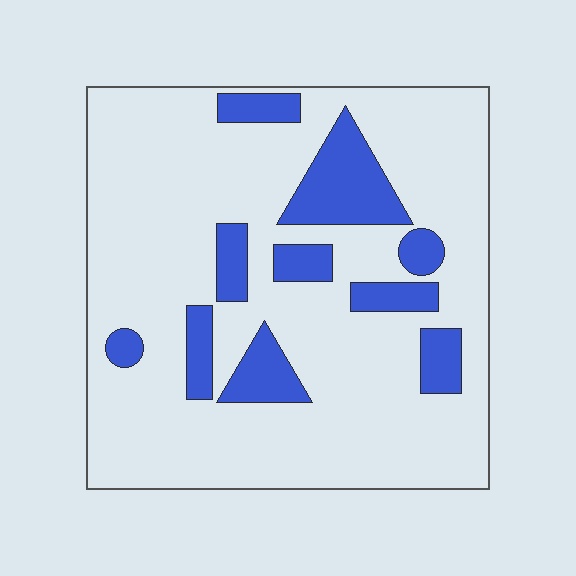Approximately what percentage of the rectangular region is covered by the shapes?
Approximately 20%.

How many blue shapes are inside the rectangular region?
10.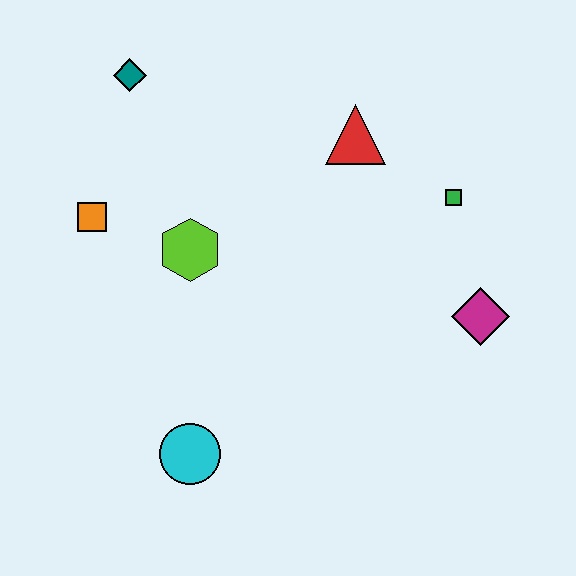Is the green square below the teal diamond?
Yes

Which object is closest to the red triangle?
The green square is closest to the red triangle.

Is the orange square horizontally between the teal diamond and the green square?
No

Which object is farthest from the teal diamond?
The magenta diamond is farthest from the teal diamond.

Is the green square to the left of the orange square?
No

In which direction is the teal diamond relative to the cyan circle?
The teal diamond is above the cyan circle.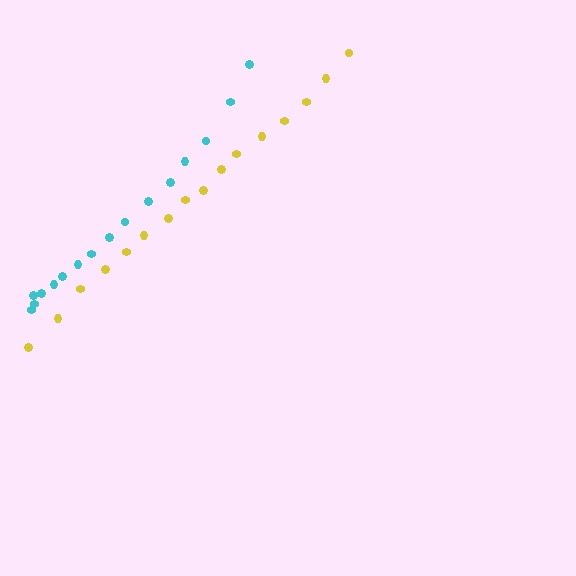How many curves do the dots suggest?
There are 2 distinct paths.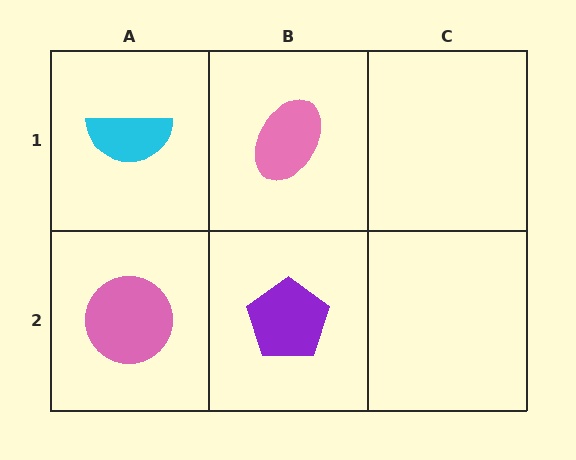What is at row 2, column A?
A pink circle.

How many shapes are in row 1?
2 shapes.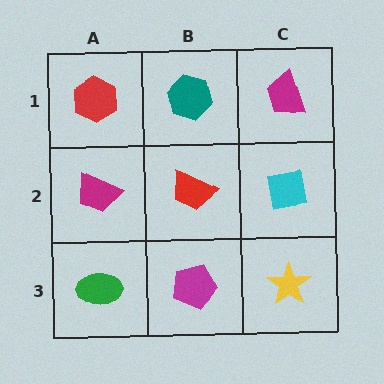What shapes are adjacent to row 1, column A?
A magenta trapezoid (row 2, column A), a teal hexagon (row 1, column B).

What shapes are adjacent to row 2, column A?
A red hexagon (row 1, column A), a green ellipse (row 3, column A), a red trapezoid (row 2, column B).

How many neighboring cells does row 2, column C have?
3.